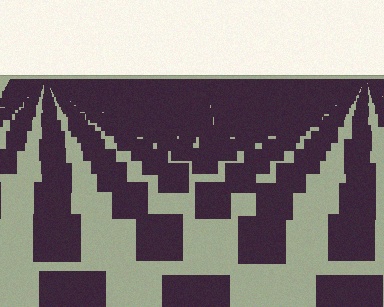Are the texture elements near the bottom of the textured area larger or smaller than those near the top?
Larger. Near the bottom, elements are closer to the viewer and appear at a bigger on-screen size.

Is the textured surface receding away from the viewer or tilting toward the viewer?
The surface is receding away from the viewer. Texture elements get smaller and denser toward the top.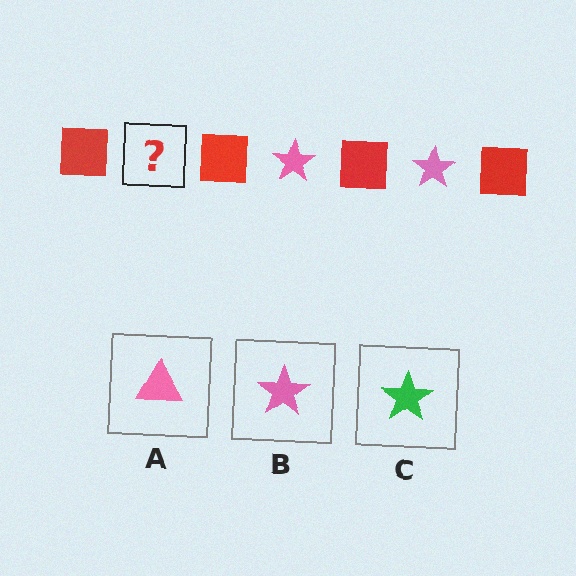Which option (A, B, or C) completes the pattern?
B.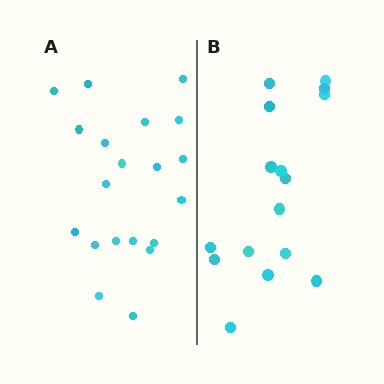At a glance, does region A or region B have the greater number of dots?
Region A (the left region) has more dots.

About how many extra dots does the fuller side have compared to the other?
Region A has about 4 more dots than region B.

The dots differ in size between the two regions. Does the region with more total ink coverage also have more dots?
No. Region B has more total ink coverage because its dots are larger, but region A actually contains more individual dots. Total area can be misleading — the number of items is what matters here.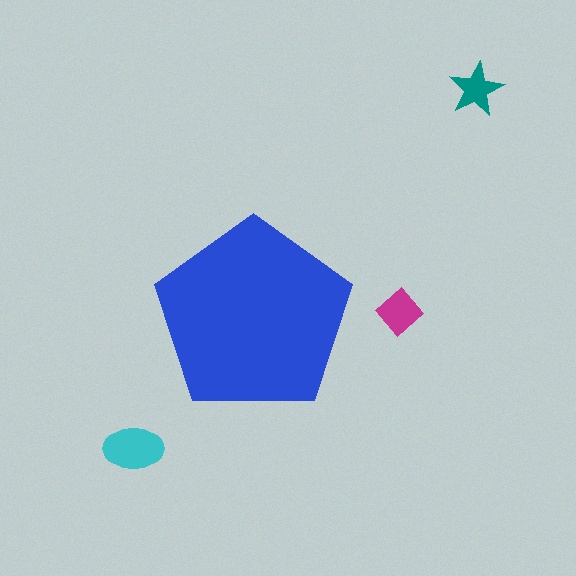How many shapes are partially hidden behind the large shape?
0 shapes are partially hidden.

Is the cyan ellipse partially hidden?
No, the cyan ellipse is fully visible.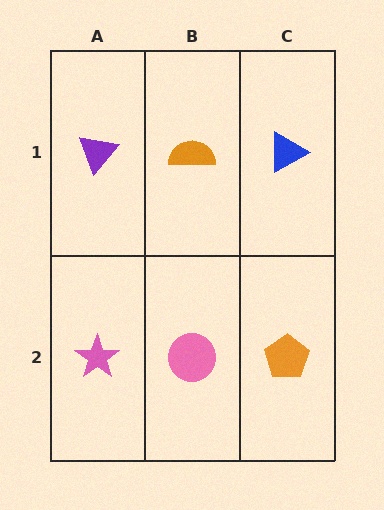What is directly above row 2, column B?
An orange semicircle.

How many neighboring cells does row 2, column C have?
2.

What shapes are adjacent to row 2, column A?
A purple triangle (row 1, column A), a pink circle (row 2, column B).